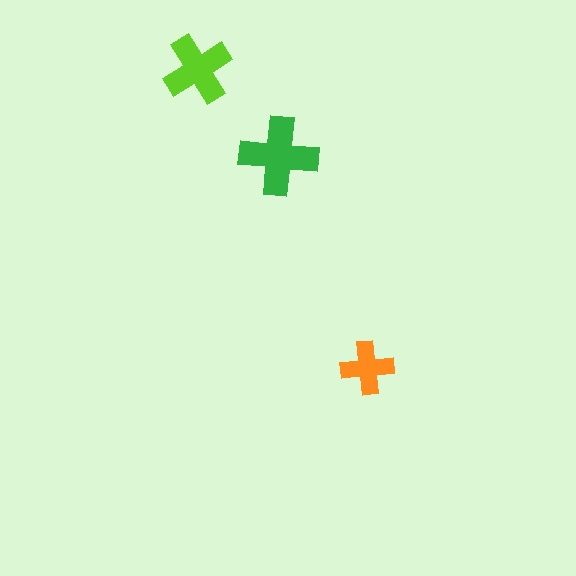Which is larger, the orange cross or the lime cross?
The lime one.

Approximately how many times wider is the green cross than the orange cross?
About 1.5 times wider.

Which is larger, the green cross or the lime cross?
The green one.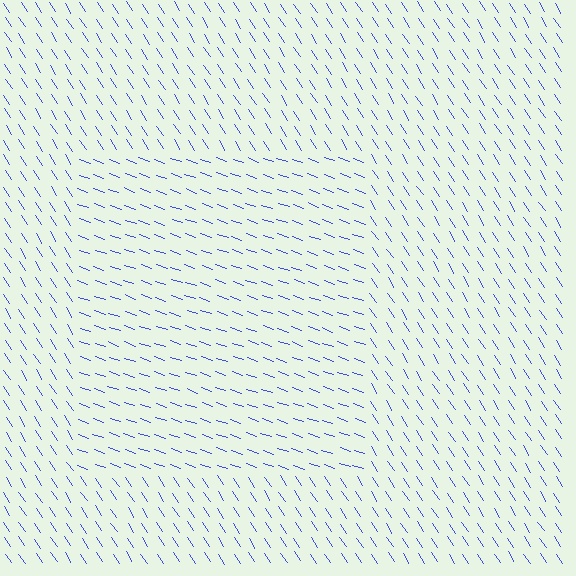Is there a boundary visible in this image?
Yes, there is a texture boundary formed by a change in line orientation.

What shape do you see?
I see a rectangle.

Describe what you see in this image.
The image is filled with small blue line segments. A rectangle region in the image has lines oriented differently from the surrounding lines, creating a visible texture boundary.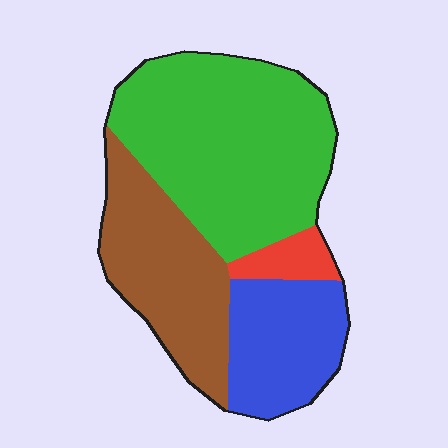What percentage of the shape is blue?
Blue takes up between a sixth and a third of the shape.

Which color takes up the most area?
Green, at roughly 45%.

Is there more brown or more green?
Green.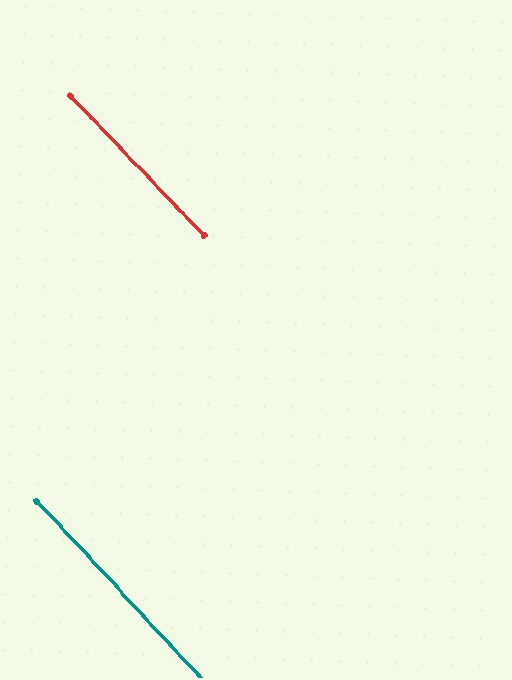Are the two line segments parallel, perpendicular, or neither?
Parallel — their directions differ by only 1.1°.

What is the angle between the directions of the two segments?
Approximately 1 degree.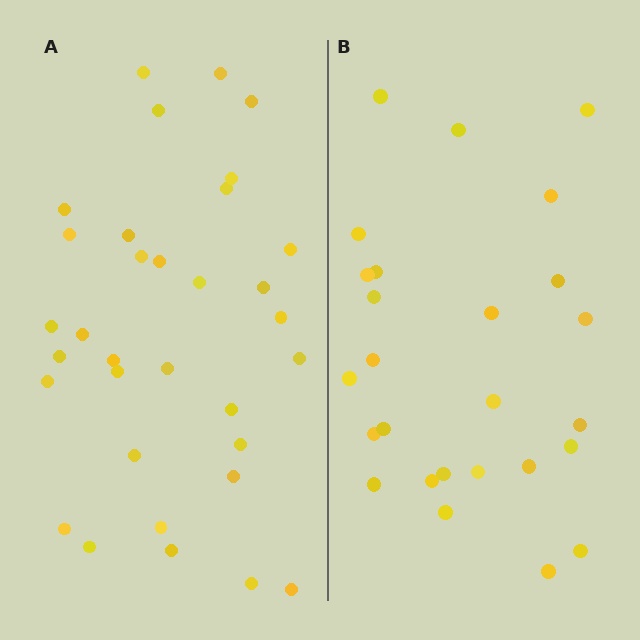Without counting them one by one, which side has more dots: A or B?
Region A (the left region) has more dots.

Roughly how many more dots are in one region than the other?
Region A has roughly 8 or so more dots than region B.